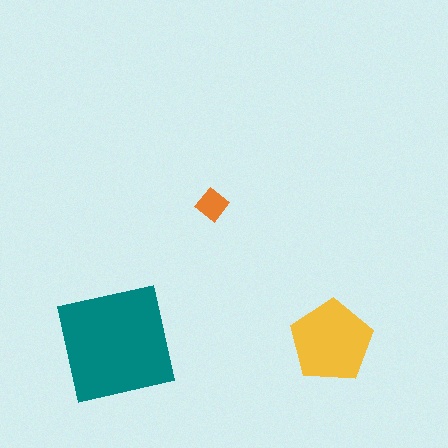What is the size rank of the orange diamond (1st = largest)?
3rd.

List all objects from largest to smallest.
The teal square, the yellow pentagon, the orange diamond.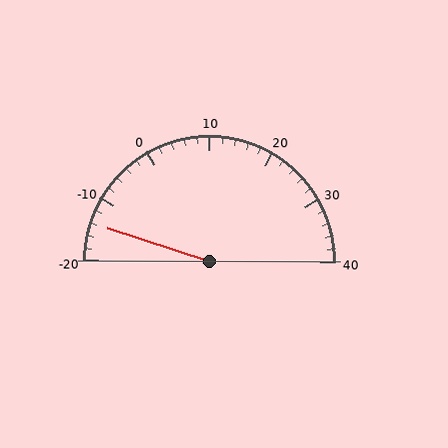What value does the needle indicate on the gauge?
The needle indicates approximately -14.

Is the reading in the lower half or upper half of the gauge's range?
The reading is in the lower half of the range (-20 to 40).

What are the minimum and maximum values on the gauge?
The gauge ranges from -20 to 40.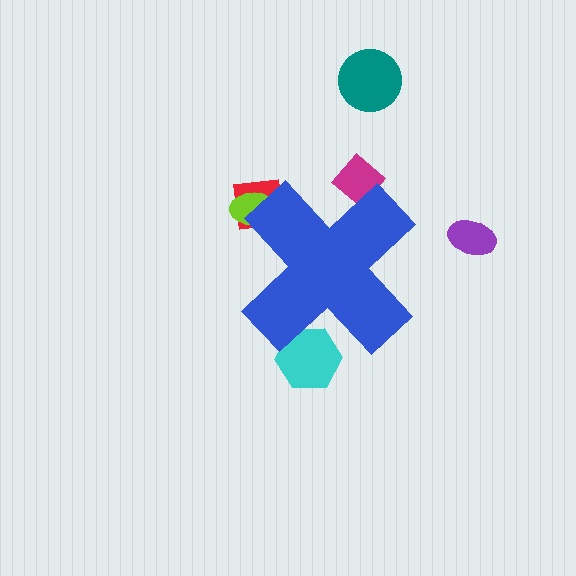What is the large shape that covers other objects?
A blue cross.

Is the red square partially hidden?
Yes, the red square is partially hidden behind the blue cross.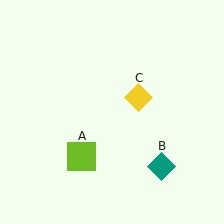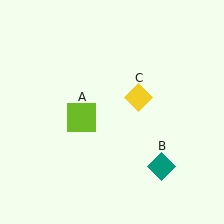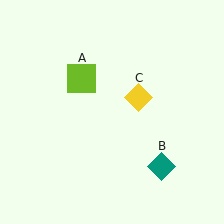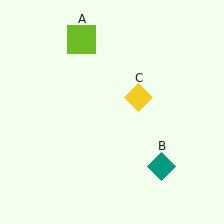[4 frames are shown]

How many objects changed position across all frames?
1 object changed position: lime square (object A).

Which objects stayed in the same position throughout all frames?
Teal diamond (object B) and yellow diamond (object C) remained stationary.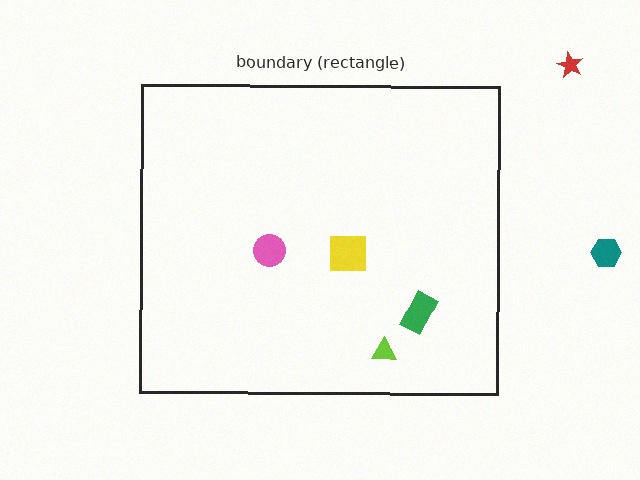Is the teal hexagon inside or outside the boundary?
Outside.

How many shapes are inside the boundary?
4 inside, 2 outside.